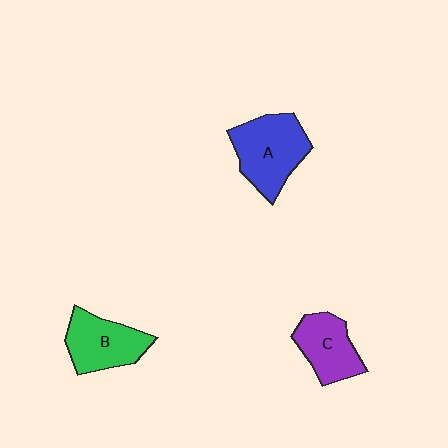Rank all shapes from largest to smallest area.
From largest to smallest: A (blue), B (green), C (purple).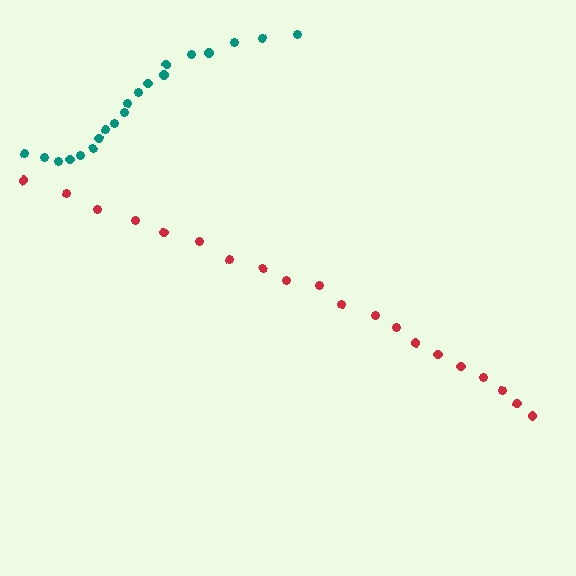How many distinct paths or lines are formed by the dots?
There are 2 distinct paths.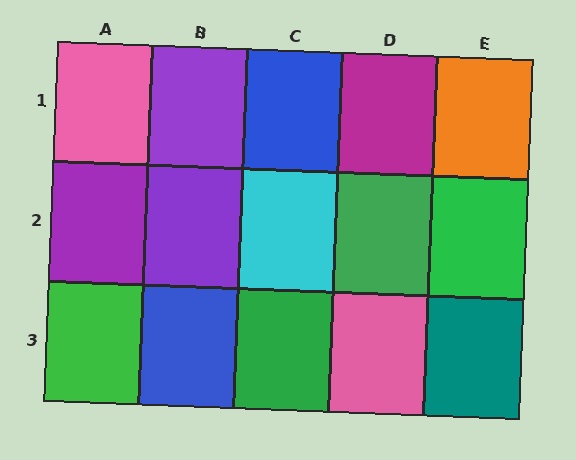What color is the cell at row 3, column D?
Pink.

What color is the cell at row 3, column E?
Teal.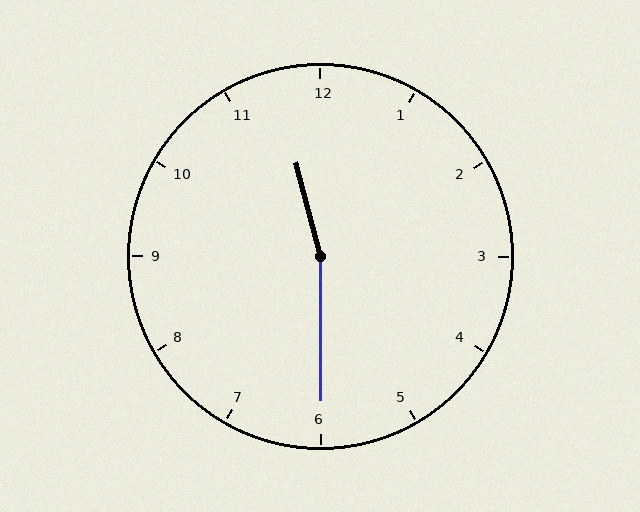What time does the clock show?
11:30.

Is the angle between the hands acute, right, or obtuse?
It is obtuse.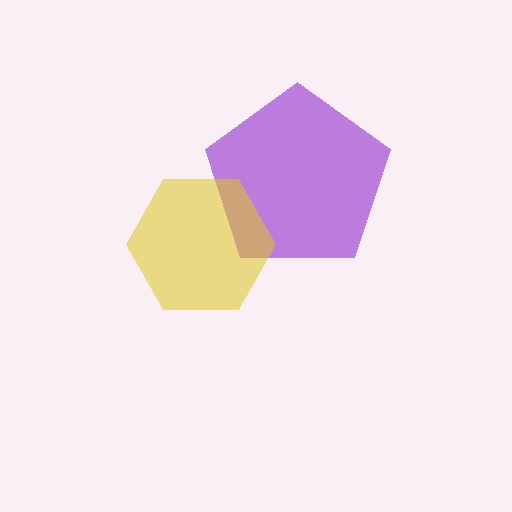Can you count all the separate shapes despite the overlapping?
Yes, there are 2 separate shapes.